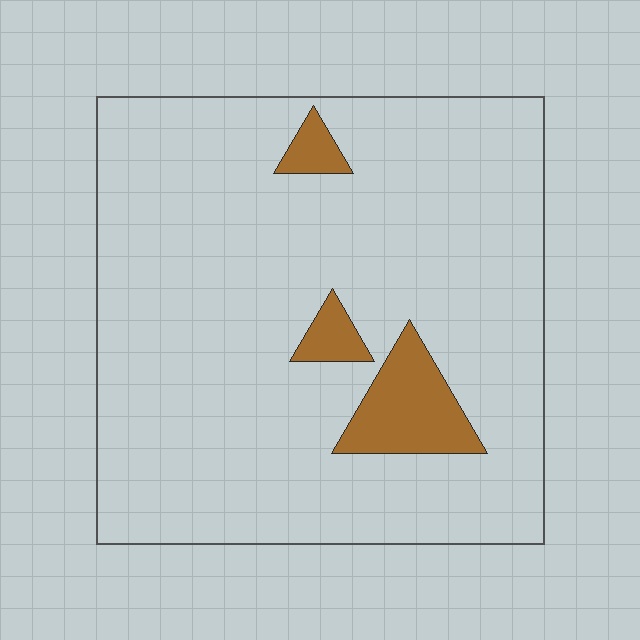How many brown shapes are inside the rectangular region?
3.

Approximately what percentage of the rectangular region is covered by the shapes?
Approximately 10%.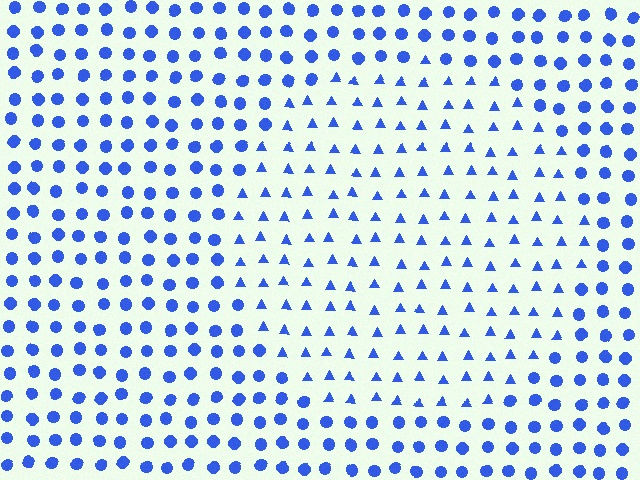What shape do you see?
I see a circle.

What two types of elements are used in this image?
The image uses triangles inside the circle region and circles outside it.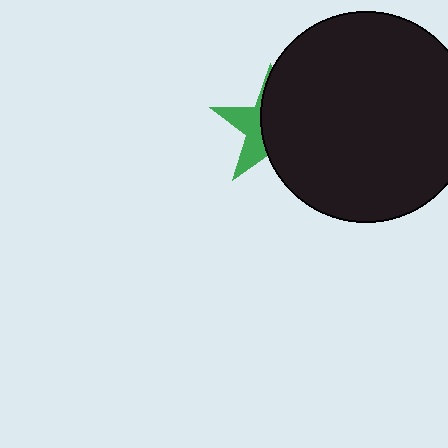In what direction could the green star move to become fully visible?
The green star could move left. That would shift it out from behind the black circle entirely.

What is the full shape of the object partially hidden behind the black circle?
The partially hidden object is a green star.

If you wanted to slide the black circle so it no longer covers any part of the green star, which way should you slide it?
Slide it right — that is the most direct way to separate the two shapes.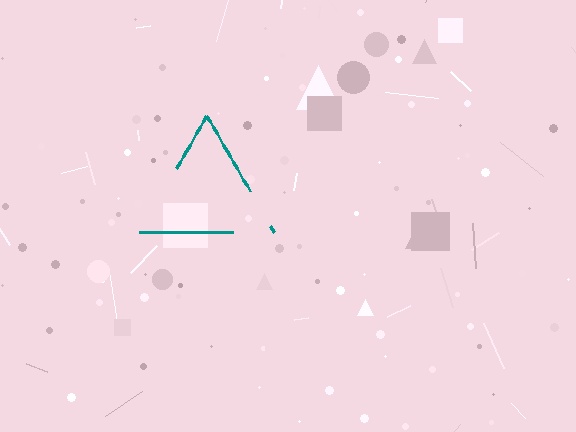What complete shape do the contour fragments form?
The contour fragments form a triangle.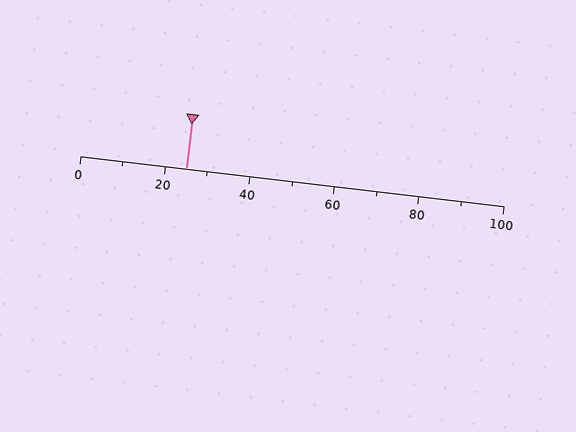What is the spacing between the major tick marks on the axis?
The major ticks are spaced 20 apart.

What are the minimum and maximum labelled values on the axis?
The axis runs from 0 to 100.